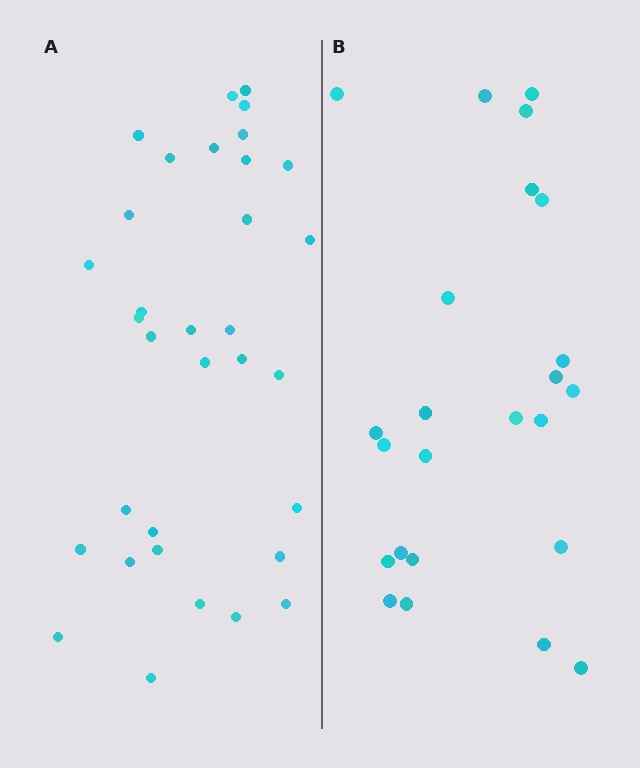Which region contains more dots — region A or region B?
Region A (the left region) has more dots.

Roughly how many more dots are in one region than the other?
Region A has roughly 8 or so more dots than region B.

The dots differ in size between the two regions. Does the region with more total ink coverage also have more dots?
No. Region B has more total ink coverage because its dots are larger, but region A actually contains more individual dots. Total area can be misleading — the number of items is what matters here.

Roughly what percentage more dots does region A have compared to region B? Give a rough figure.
About 40% more.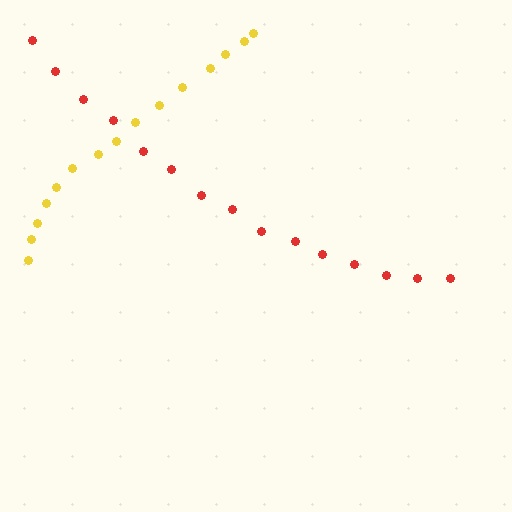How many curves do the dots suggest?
There are 2 distinct paths.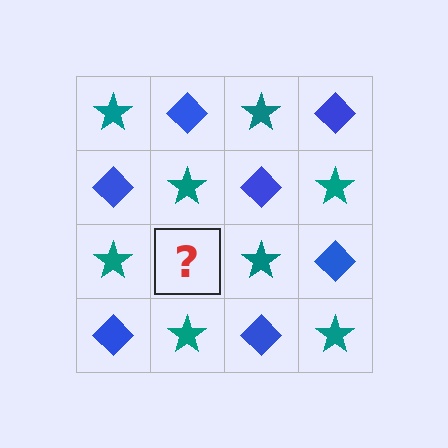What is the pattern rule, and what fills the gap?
The rule is that it alternates teal star and blue diamond in a checkerboard pattern. The gap should be filled with a blue diamond.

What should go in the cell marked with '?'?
The missing cell should contain a blue diamond.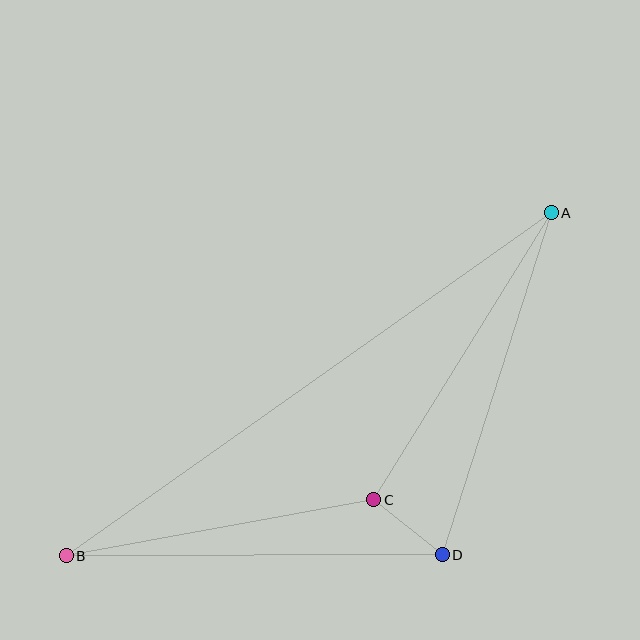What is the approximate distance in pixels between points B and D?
The distance between B and D is approximately 376 pixels.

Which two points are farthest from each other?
Points A and B are farthest from each other.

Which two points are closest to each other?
Points C and D are closest to each other.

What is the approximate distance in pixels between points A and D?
The distance between A and D is approximately 359 pixels.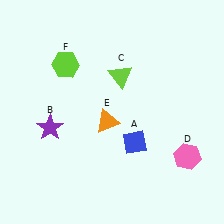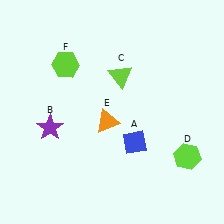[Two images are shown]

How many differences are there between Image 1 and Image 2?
There is 1 difference between the two images.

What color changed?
The hexagon (D) changed from pink in Image 1 to lime in Image 2.